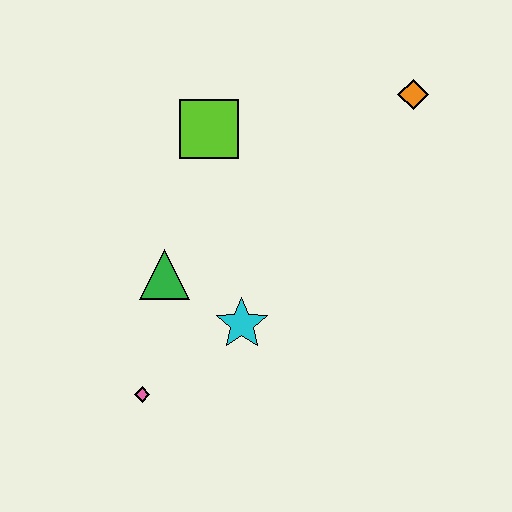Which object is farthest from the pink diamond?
The orange diamond is farthest from the pink diamond.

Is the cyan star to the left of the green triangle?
No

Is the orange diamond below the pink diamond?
No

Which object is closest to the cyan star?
The green triangle is closest to the cyan star.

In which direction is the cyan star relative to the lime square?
The cyan star is below the lime square.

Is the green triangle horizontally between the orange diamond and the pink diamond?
Yes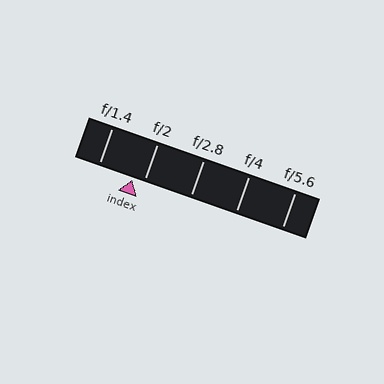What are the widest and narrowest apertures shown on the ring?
The widest aperture shown is f/1.4 and the narrowest is f/5.6.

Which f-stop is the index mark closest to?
The index mark is closest to f/2.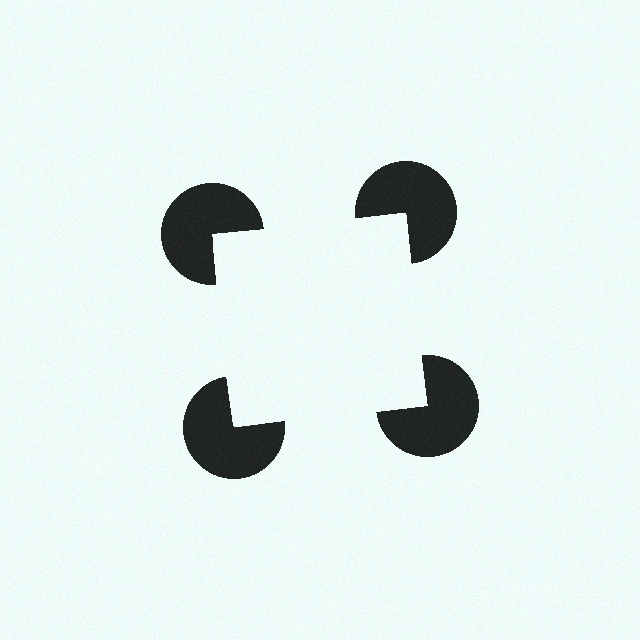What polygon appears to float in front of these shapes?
An illusory square — its edges are inferred from the aligned wedge cuts in the pac-man discs, not physically drawn.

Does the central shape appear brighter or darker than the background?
It typically appears slightly brighter than the background, even though no actual brightness change is drawn.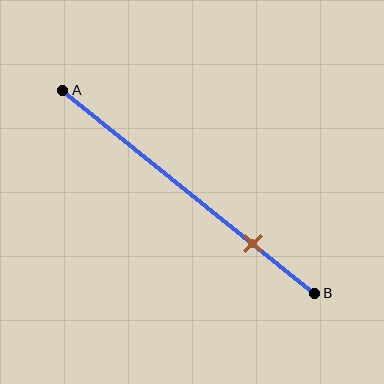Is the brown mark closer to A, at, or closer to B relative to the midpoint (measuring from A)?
The brown mark is closer to point B than the midpoint of segment AB.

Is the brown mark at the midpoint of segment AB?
No, the mark is at about 75% from A, not at the 50% midpoint.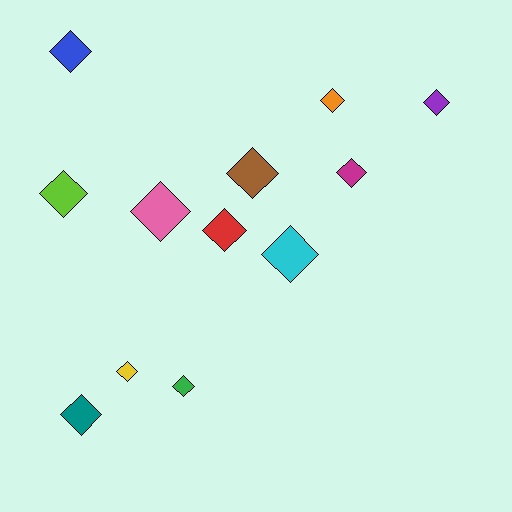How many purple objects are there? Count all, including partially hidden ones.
There is 1 purple object.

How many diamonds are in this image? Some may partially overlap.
There are 12 diamonds.